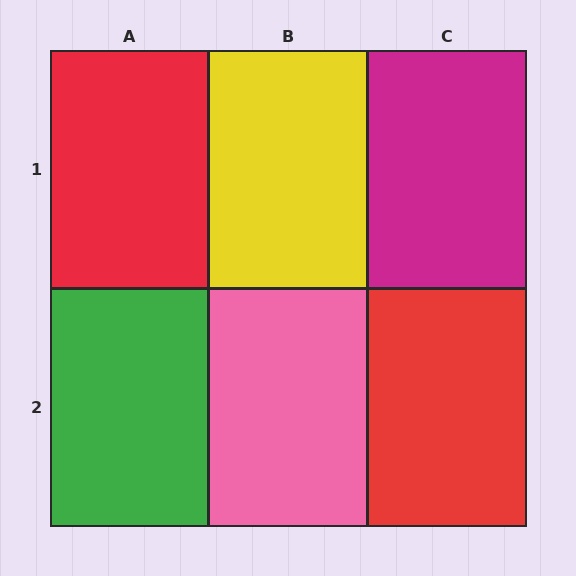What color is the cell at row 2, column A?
Green.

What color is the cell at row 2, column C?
Red.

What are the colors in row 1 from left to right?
Red, yellow, magenta.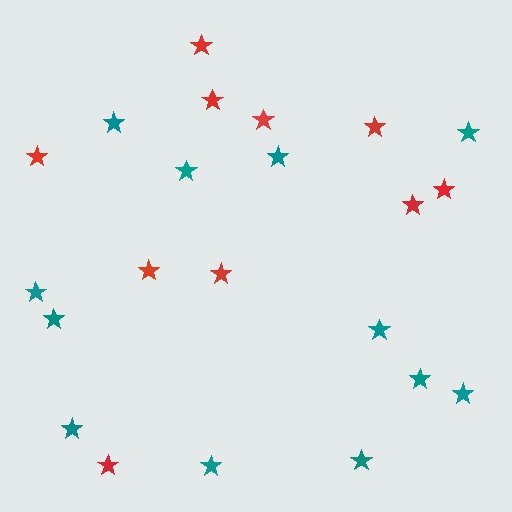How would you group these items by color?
There are 2 groups: one group of red stars (10) and one group of teal stars (12).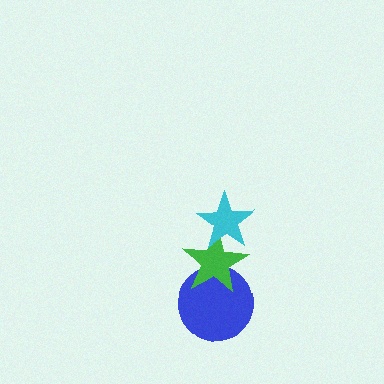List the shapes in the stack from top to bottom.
From top to bottom: the cyan star, the green star, the blue circle.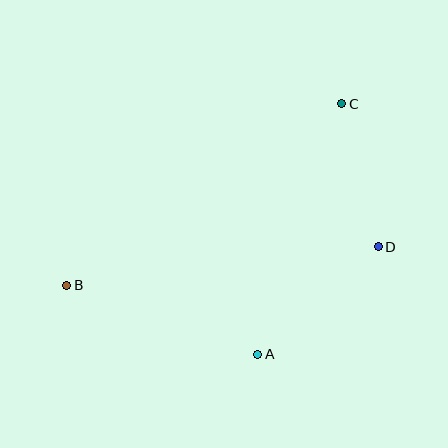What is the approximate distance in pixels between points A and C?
The distance between A and C is approximately 264 pixels.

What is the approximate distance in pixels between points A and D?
The distance between A and D is approximately 161 pixels.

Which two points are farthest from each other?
Points B and C are farthest from each other.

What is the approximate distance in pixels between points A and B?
The distance between A and B is approximately 203 pixels.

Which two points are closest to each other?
Points C and D are closest to each other.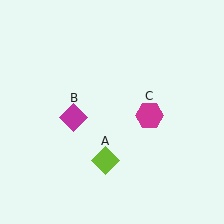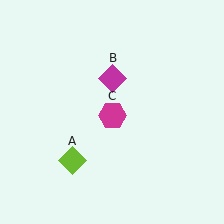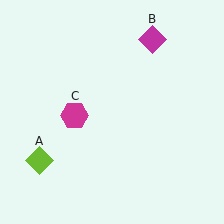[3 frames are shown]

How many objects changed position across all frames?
3 objects changed position: lime diamond (object A), magenta diamond (object B), magenta hexagon (object C).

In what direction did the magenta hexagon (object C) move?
The magenta hexagon (object C) moved left.